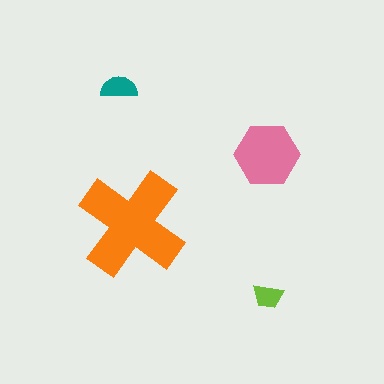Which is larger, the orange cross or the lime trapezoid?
The orange cross.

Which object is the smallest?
The lime trapezoid.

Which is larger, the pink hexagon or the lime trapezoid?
The pink hexagon.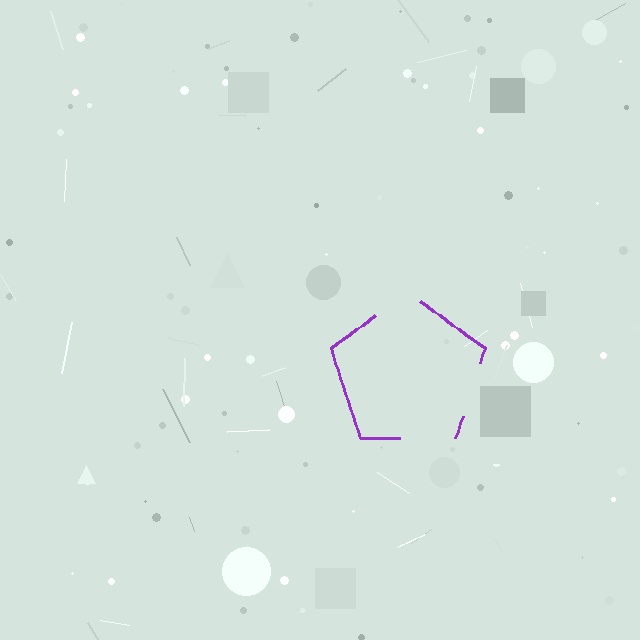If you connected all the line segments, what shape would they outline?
They would outline a pentagon.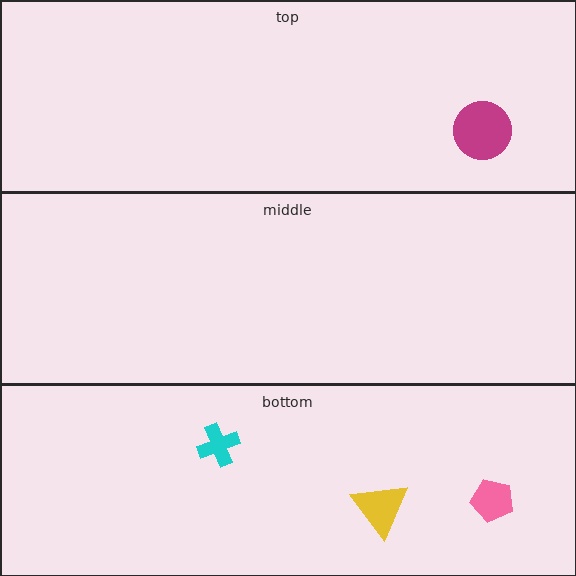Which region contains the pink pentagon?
The bottom region.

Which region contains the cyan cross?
The bottom region.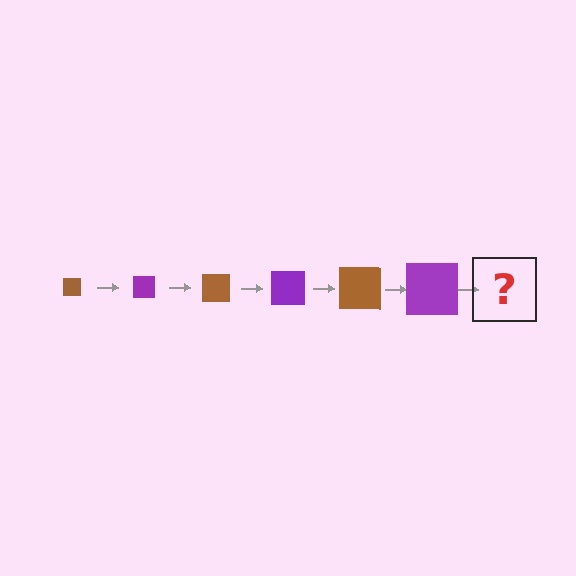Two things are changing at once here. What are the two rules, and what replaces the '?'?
The two rules are that the square grows larger each step and the color cycles through brown and purple. The '?' should be a brown square, larger than the previous one.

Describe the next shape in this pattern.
It should be a brown square, larger than the previous one.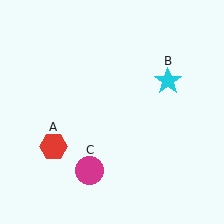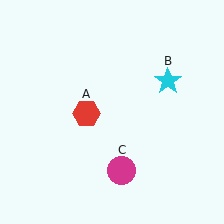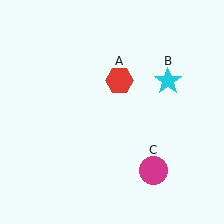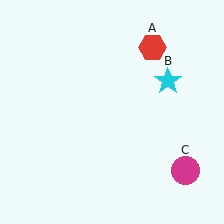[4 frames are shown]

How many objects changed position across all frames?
2 objects changed position: red hexagon (object A), magenta circle (object C).